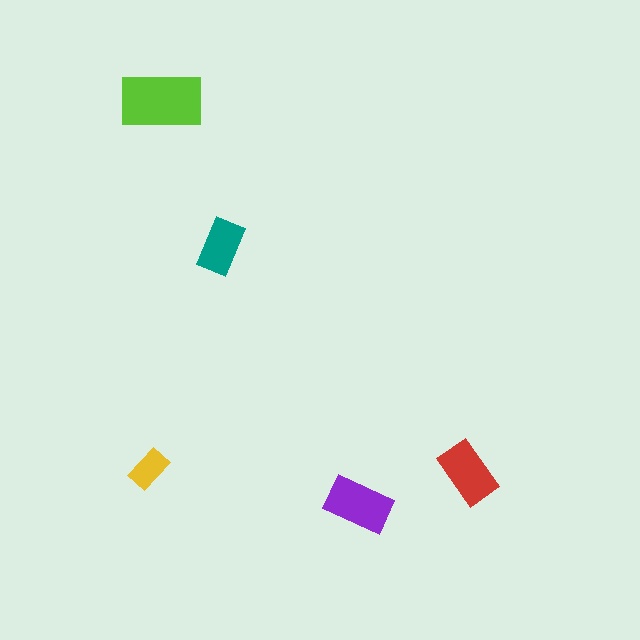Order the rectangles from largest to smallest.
the lime one, the purple one, the red one, the teal one, the yellow one.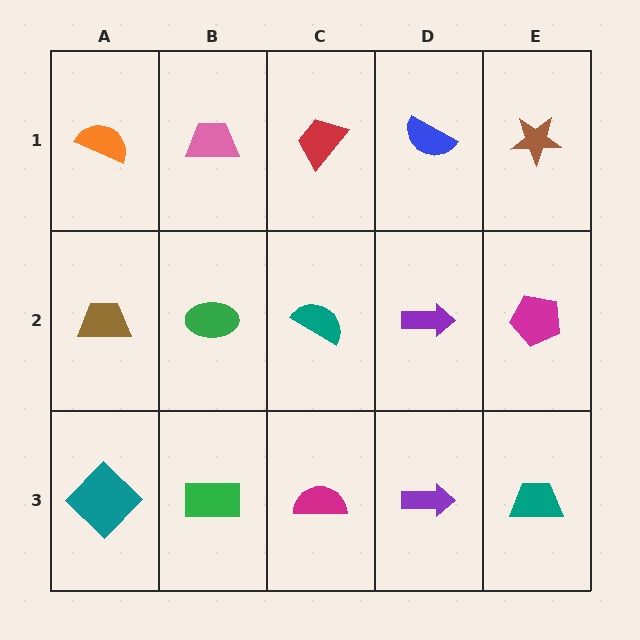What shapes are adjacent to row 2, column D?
A blue semicircle (row 1, column D), a purple arrow (row 3, column D), a teal semicircle (row 2, column C), a magenta pentagon (row 2, column E).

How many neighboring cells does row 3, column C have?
3.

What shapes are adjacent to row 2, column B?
A pink trapezoid (row 1, column B), a green rectangle (row 3, column B), a brown trapezoid (row 2, column A), a teal semicircle (row 2, column C).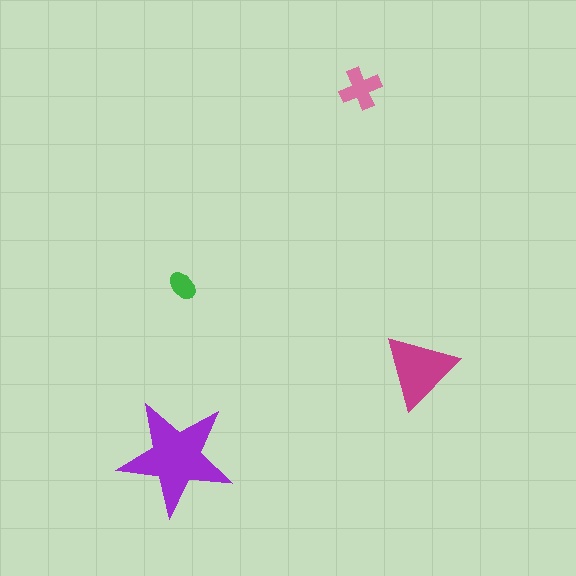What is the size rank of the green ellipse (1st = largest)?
4th.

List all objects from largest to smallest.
The purple star, the magenta triangle, the pink cross, the green ellipse.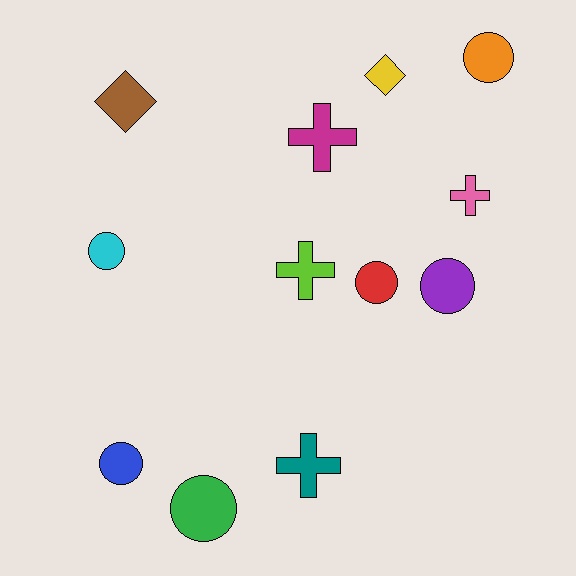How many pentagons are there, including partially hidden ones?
There are no pentagons.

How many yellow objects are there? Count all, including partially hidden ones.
There is 1 yellow object.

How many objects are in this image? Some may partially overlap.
There are 12 objects.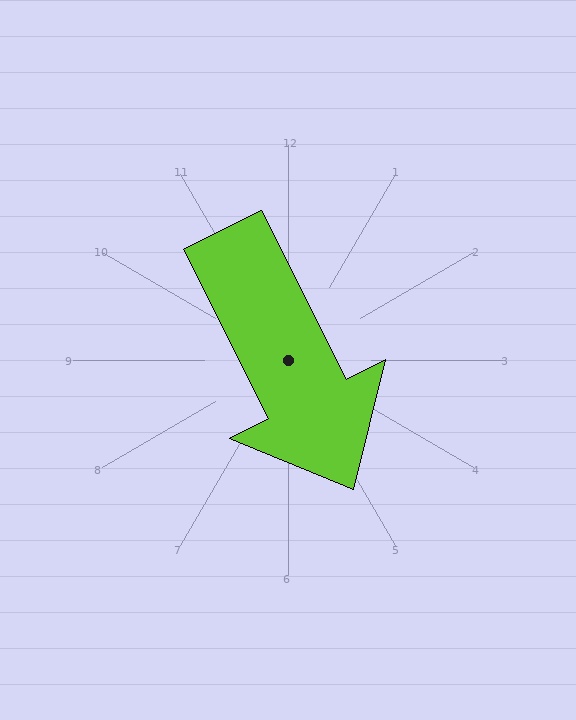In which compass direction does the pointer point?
Southeast.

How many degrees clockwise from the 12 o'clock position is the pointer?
Approximately 153 degrees.